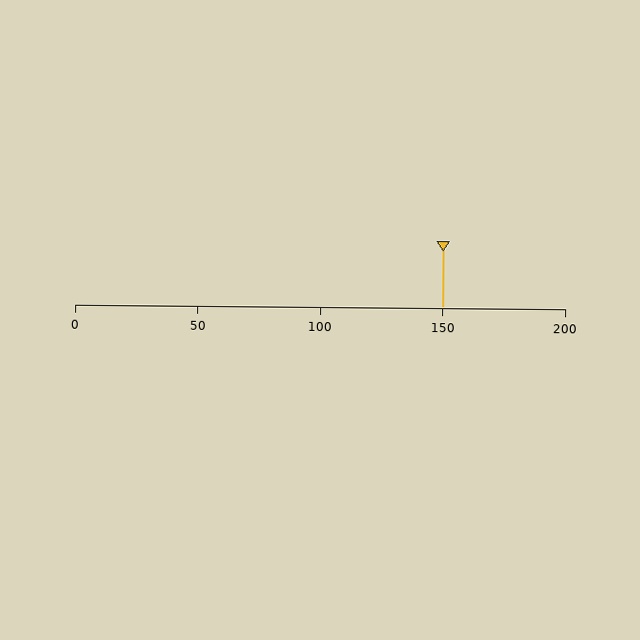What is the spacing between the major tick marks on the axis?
The major ticks are spaced 50 apart.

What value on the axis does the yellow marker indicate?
The marker indicates approximately 150.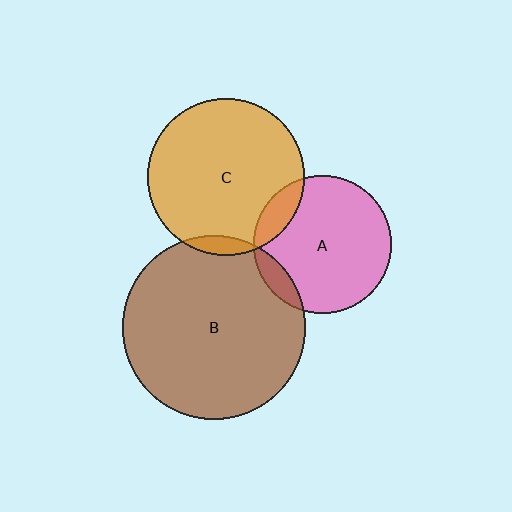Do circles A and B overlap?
Yes.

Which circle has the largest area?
Circle B (brown).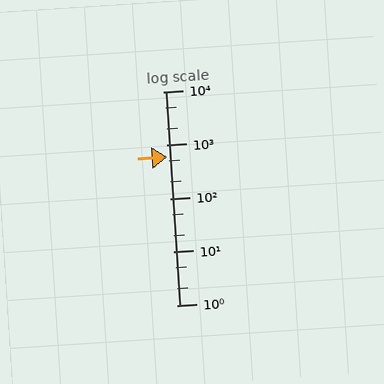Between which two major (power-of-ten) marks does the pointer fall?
The pointer is between 100 and 1000.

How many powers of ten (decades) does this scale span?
The scale spans 4 decades, from 1 to 10000.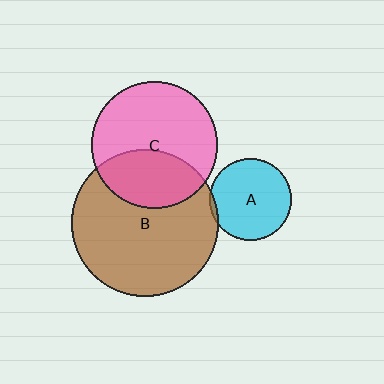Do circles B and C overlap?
Yes.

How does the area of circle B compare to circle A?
Approximately 3.3 times.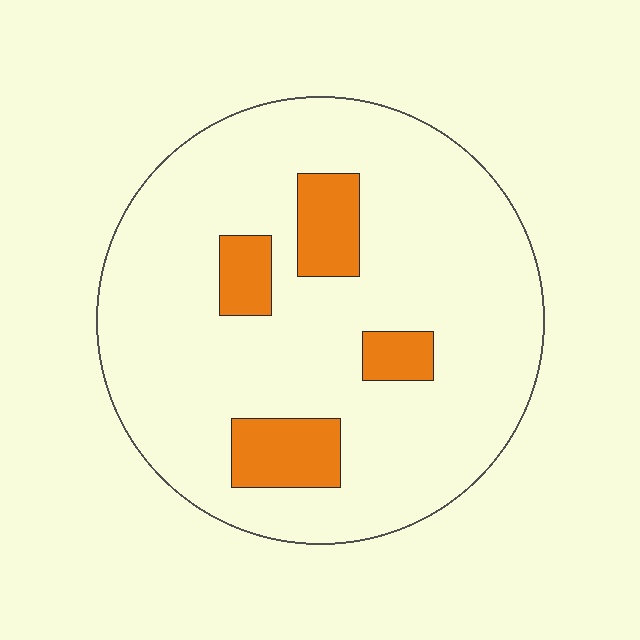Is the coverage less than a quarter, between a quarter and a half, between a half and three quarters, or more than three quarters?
Less than a quarter.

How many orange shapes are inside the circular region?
4.